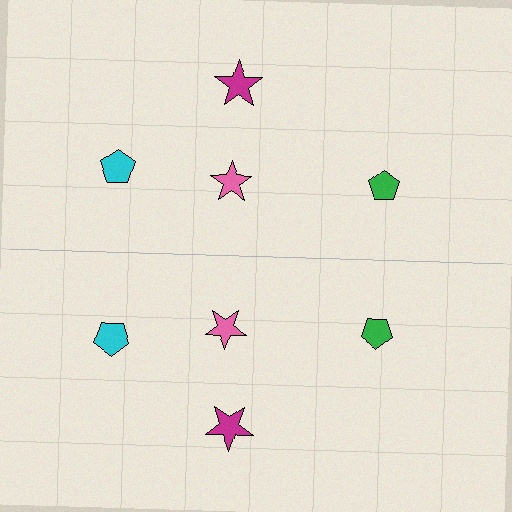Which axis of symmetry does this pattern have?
The pattern has a horizontal axis of symmetry running through the center of the image.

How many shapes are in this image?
There are 8 shapes in this image.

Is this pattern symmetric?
Yes, this pattern has bilateral (reflection) symmetry.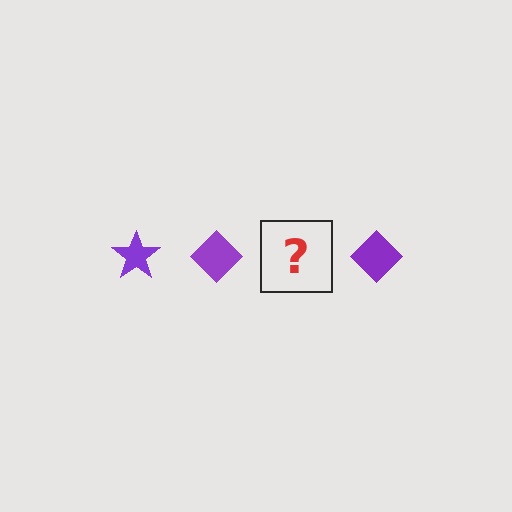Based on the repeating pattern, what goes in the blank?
The blank should be a purple star.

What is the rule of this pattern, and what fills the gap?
The rule is that the pattern cycles through star, diamond shapes in purple. The gap should be filled with a purple star.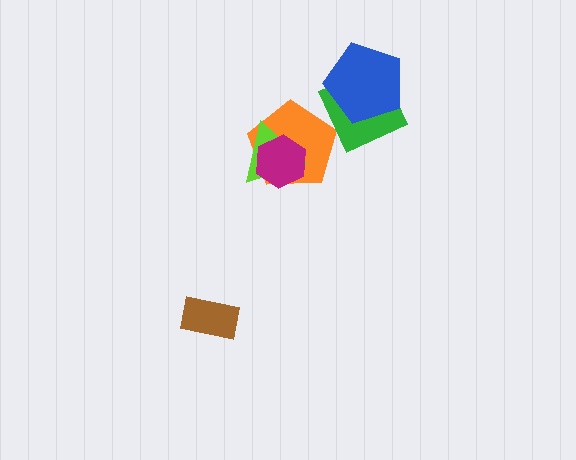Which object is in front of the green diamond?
The blue pentagon is in front of the green diamond.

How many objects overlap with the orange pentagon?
3 objects overlap with the orange pentagon.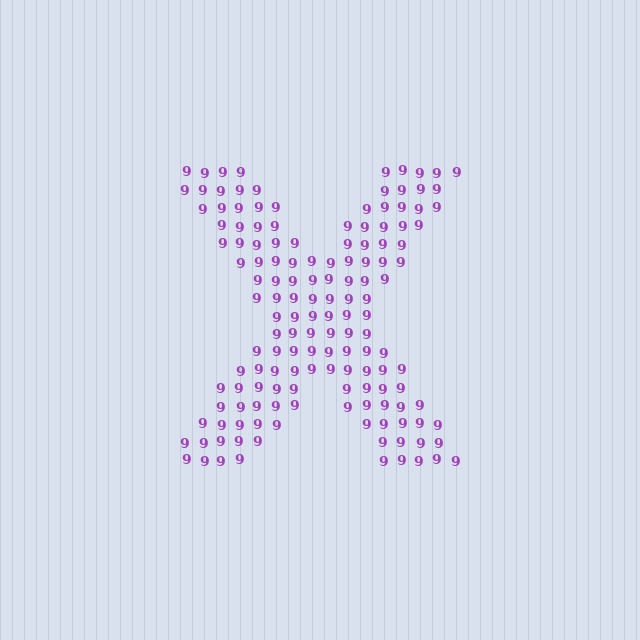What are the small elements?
The small elements are digit 9's.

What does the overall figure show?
The overall figure shows the letter X.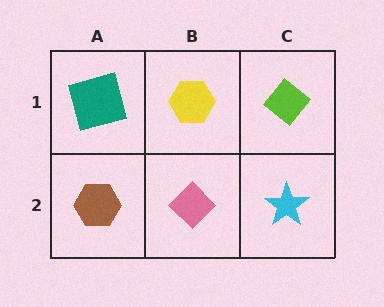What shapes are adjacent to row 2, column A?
A teal square (row 1, column A), a pink diamond (row 2, column B).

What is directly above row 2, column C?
A lime diamond.